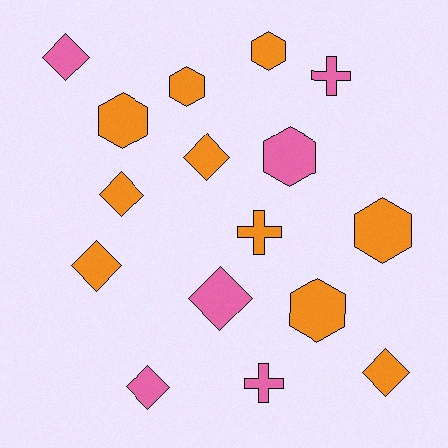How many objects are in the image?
There are 16 objects.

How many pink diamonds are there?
There are 3 pink diamonds.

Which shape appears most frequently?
Diamond, with 7 objects.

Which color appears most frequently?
Orange, with 10 objects.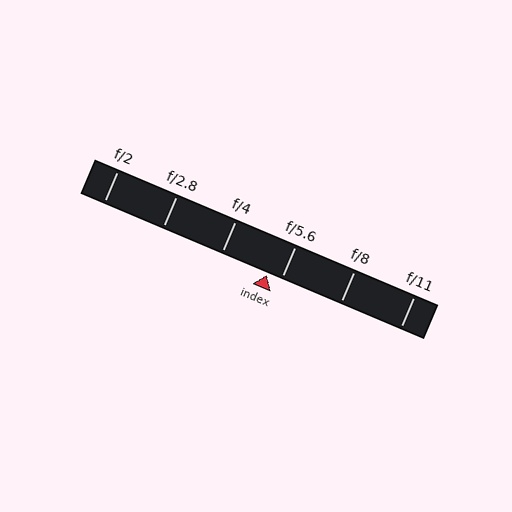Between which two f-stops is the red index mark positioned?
The index mark is between f/4 and f/5.6.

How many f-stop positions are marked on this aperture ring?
There are 6 f-stop positions marked.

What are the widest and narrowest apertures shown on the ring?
The widest aperture shown is f/2 and the narrowest is f/11.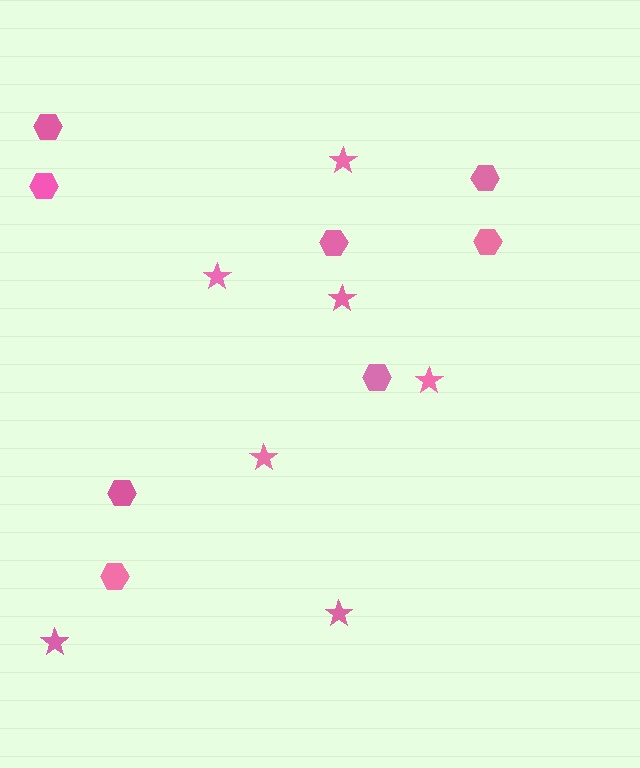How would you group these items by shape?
There are 2 groups: one group of hexagons (8) and one group of stars (7).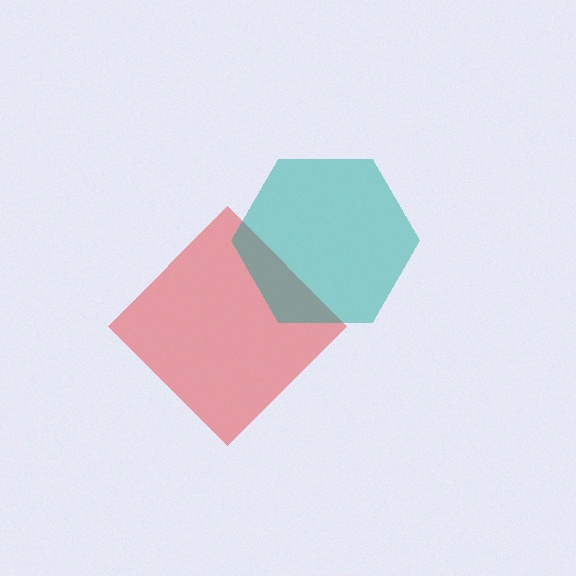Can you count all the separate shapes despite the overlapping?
Yes, there are 2 separate shapes.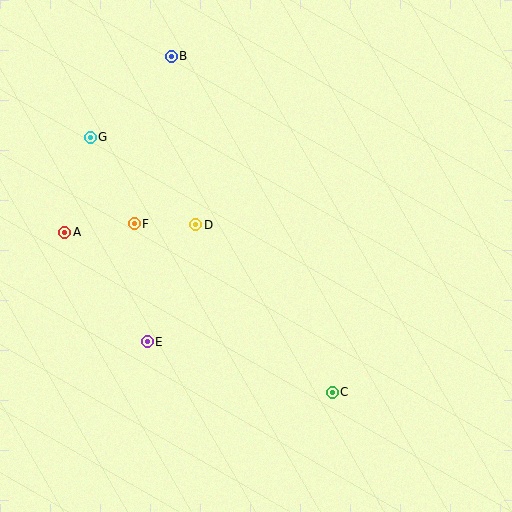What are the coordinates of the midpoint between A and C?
The midpoint between A and C is at (198, 312).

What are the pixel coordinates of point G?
Point G is at (90, 137).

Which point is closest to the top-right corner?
Point B is closest to the top-right corner.